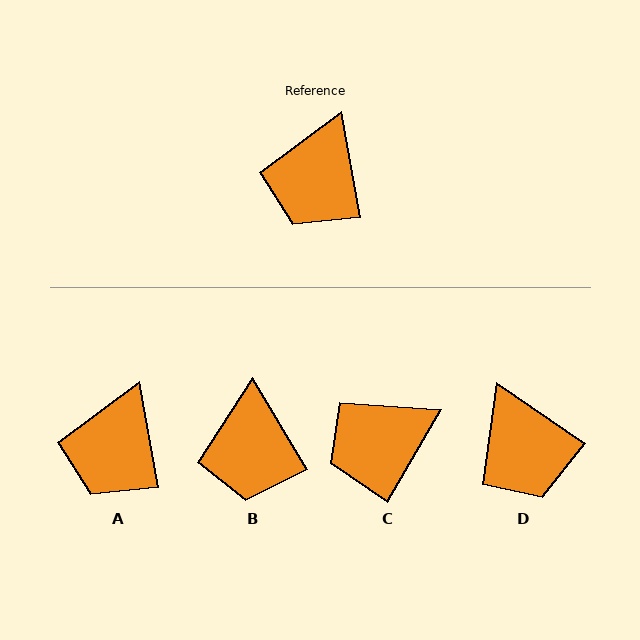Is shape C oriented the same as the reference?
No, it is off by about 41 degrees.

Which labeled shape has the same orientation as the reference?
A.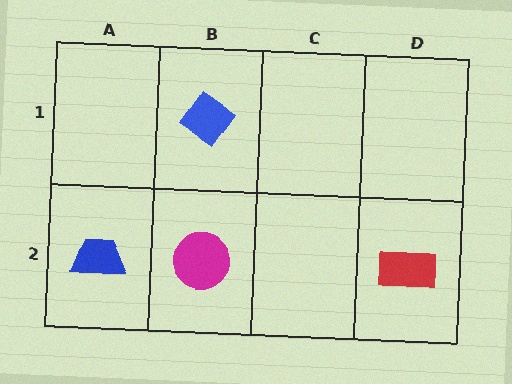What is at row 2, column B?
A magenta circle.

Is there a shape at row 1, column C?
No, that cell is empty.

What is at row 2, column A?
A blue trapezoid.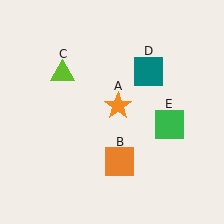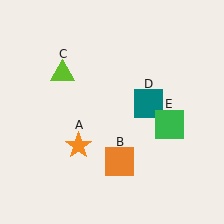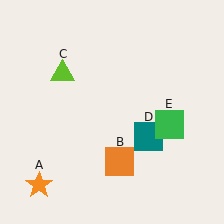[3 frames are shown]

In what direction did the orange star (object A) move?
The orange star (object A) moved down and to the left.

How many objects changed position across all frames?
2 objects changed position: orange star (object A), teal square (object D).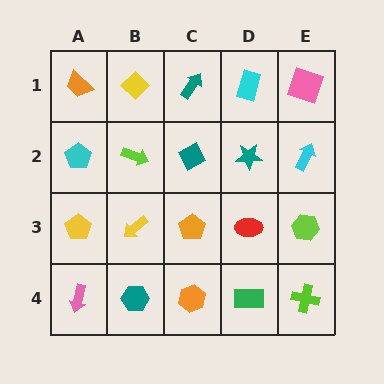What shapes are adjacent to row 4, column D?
A red ellipse (row 3, column D), an orange hexagon (row 4, column C), a lime cross (row 4, column E).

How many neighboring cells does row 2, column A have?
3.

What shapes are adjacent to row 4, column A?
A yellow pentagon (row 3, column A), a teal hexagon (row 4, column B).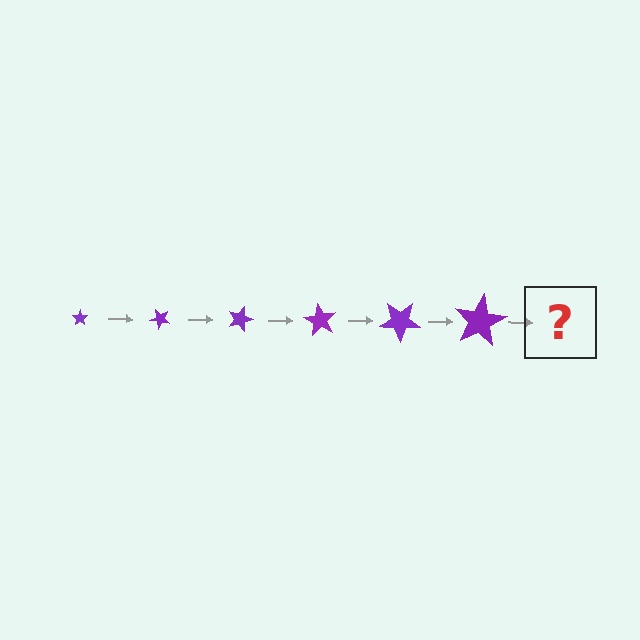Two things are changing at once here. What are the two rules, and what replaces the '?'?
The two rules are that the star grows larger each step and it rotates 45 degrees each step. The '?' should be a star, larger than the previous one and rotated 270 degrees from the start.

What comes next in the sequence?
The next element should be a star, larger than the previous one and rotated 270 degrees from the start.